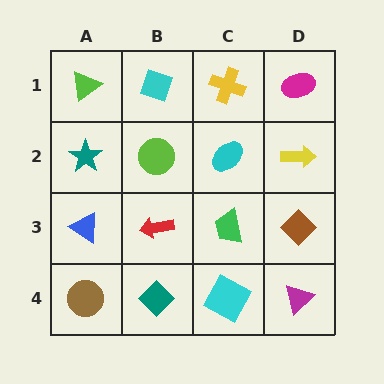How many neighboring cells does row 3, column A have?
3.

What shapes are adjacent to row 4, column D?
A brown diamond (row 3, column D), a cyan square (row 4, column C).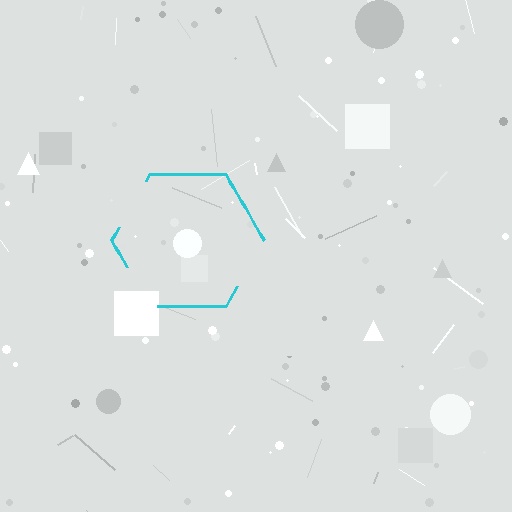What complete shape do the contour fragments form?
The contour fragments form a hexagon.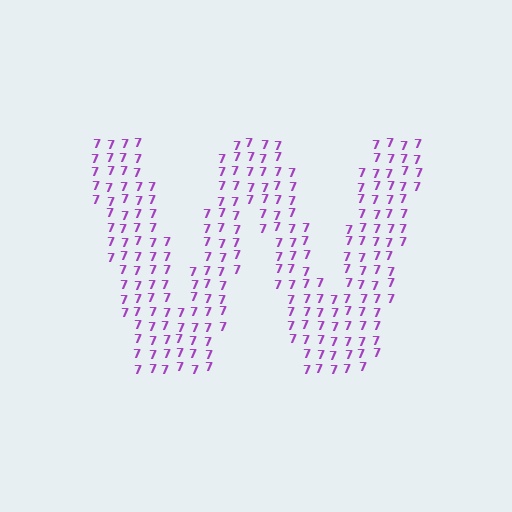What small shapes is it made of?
It is made of small digit 7's.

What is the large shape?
The large shape is the letter W.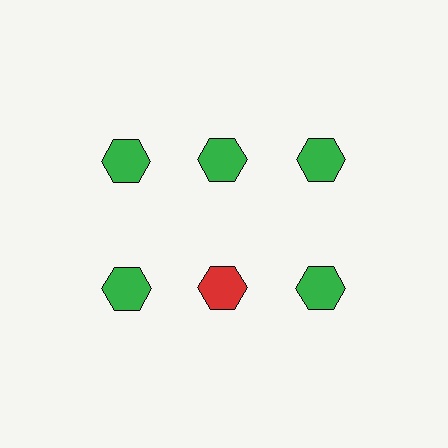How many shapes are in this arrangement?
There are 6 shapes arranged in a grid pattern.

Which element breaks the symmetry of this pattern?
The red hexagon in the second row, second from left column breaks the symmetry. All other shapes are green hexagons.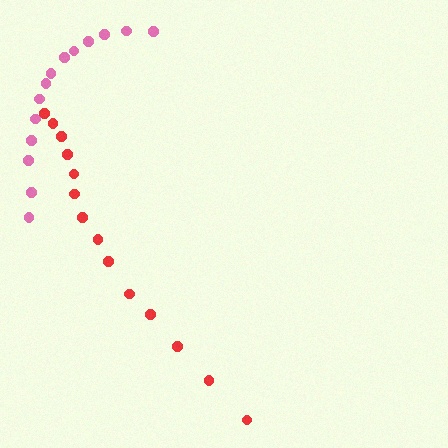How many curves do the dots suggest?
There are 2 distinct paths.